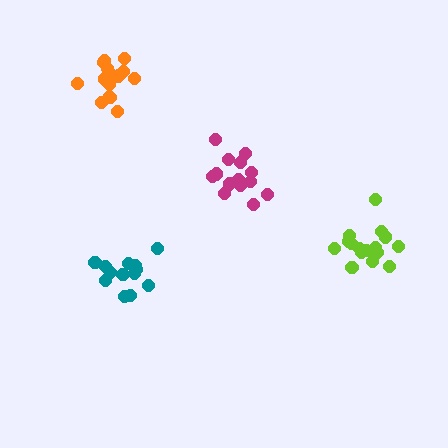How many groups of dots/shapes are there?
There are 4 groups.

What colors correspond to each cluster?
The clusters are colored: magenta, teal, lime, orange.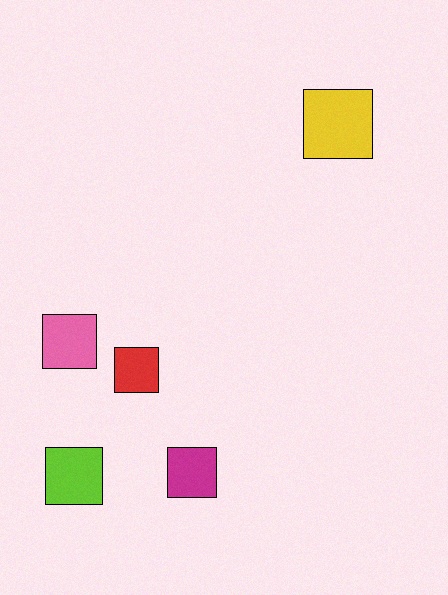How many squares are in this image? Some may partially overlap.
There are 5 squares.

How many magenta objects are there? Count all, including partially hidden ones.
There is 1 magenta object.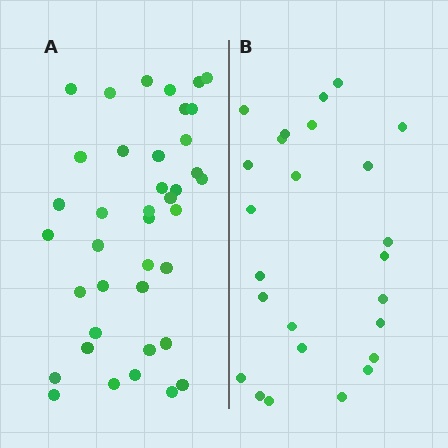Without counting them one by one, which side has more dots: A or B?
Region A (the left region) has more dots.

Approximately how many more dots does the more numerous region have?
Region A has approximately 15 more dots than region B.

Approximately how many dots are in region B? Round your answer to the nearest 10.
About 20 dots. (The exact count is 25, which rounds to 20.)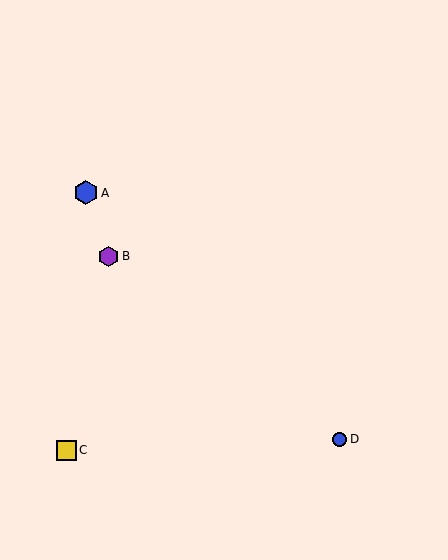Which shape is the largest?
The blue hexagon (labeled A) is the largest.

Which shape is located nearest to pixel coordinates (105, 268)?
The purple hexagon (labeled B) at (108, 256) is nearest to that location.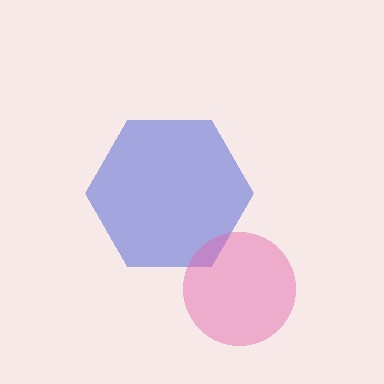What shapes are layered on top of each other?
The layered shapes are: a blue hexagon, a pink circle.